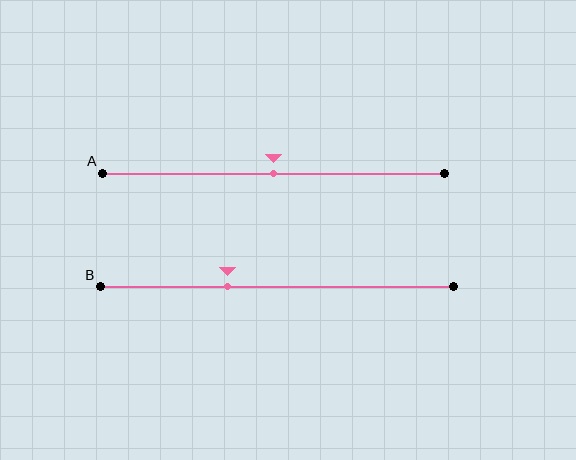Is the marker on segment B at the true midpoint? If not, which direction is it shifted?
No, the marker on segment B is shifted to the left by about 14% of the segment length.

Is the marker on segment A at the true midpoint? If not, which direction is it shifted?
Yes, the marker on segment A is at the true midpoint.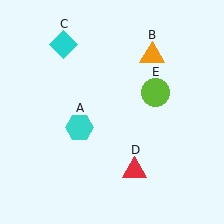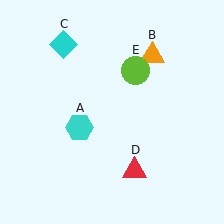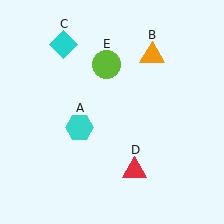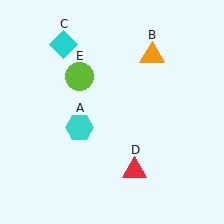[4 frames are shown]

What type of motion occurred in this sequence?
The lime circle (object E) rotated counterclockwise around the center of the scene.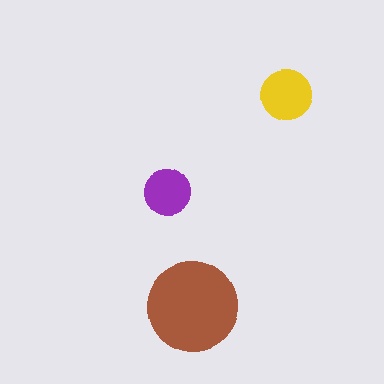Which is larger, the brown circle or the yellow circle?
The brown one.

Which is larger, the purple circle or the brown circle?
The brown one.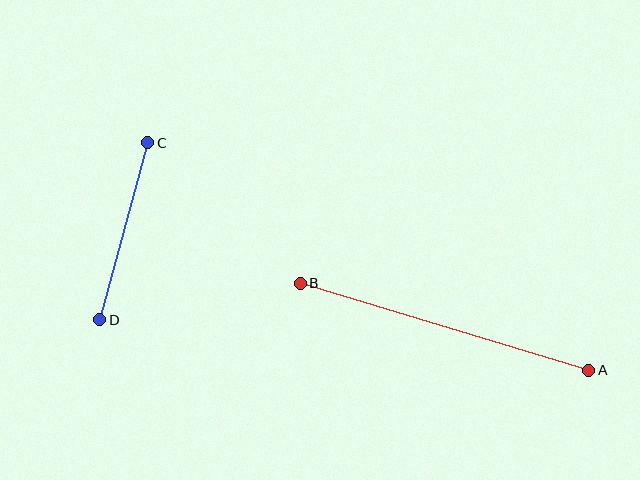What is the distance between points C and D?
The distance is approximately 183 pixels.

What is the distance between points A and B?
The distance is approximately 301 pixels.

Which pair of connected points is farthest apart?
Points A and B are farthest apart.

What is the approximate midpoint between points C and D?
The midpoint is at approximately (124, 231) pixels.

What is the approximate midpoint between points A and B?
The midpoint is at approximately (444, 327) pixels.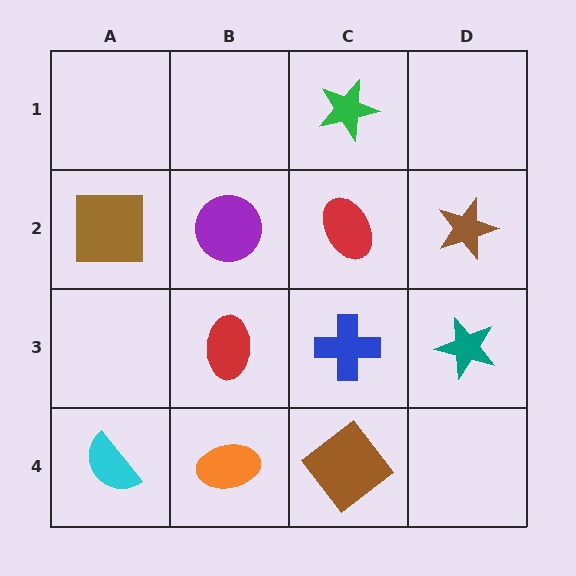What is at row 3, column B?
A red ellipse.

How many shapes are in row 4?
3 shapes.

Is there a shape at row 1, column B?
No, that cell is empty.